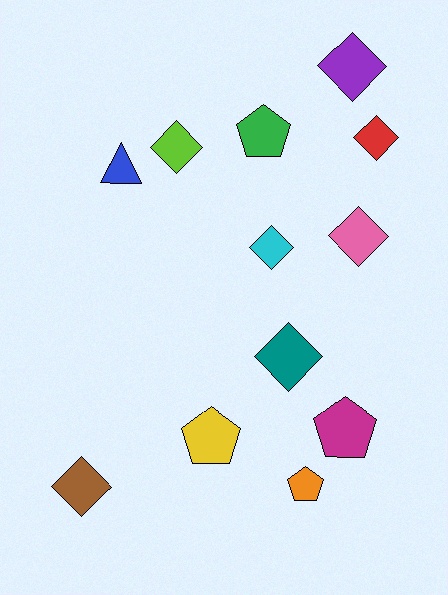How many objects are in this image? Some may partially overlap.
There are 12 objects.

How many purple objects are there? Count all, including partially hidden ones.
There is 1 purple object.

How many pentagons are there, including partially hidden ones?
There are 4 pentagons.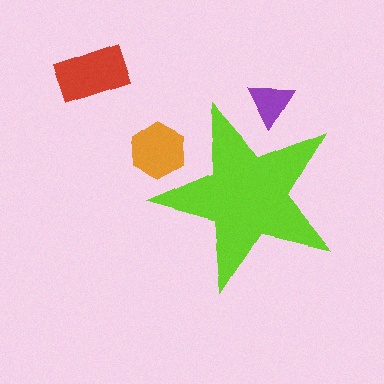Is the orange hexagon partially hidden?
Yes, the orange hexagon is partially hidden behind the lime star.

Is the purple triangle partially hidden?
Yes, the purple triangle is partially hidden behind the lime star.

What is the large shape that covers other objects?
A lime star.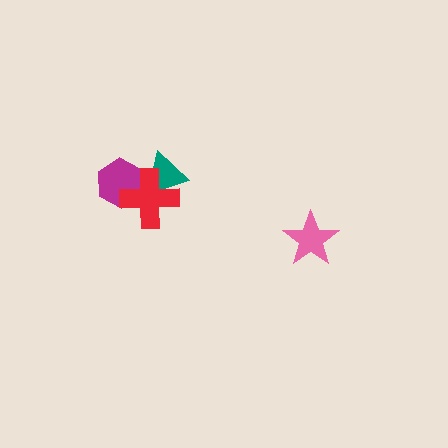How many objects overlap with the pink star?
0 objects overlap with the pink star.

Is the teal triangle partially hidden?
Yes, it is partially covered by another shape.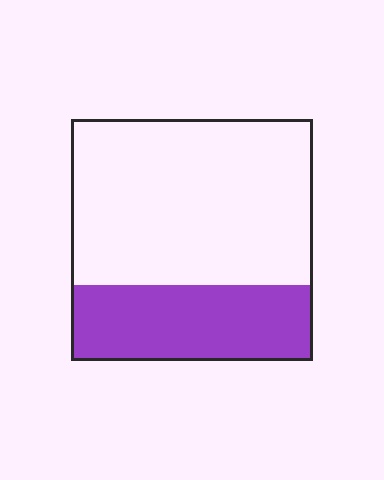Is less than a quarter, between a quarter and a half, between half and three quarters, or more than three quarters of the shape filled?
Between a quarter and a half.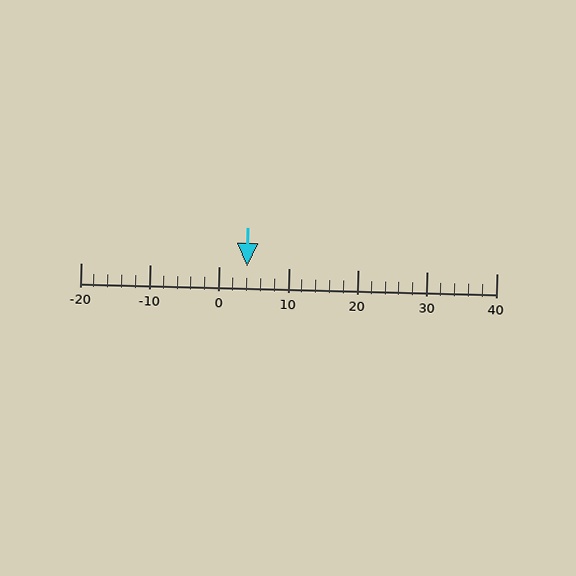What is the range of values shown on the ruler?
The ruler shows values from -20 to 40.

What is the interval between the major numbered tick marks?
The major tick marks are spaced 10 units apart.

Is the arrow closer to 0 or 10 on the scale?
The arrow is closer to 0.